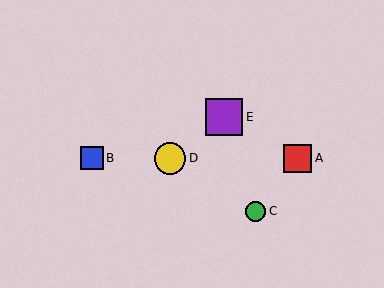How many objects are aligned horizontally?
3 objects (A, B, D) are aligned horizontally.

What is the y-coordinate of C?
Object C is at y≈211.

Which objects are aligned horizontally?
Objects A, B, D are aligned horizontally.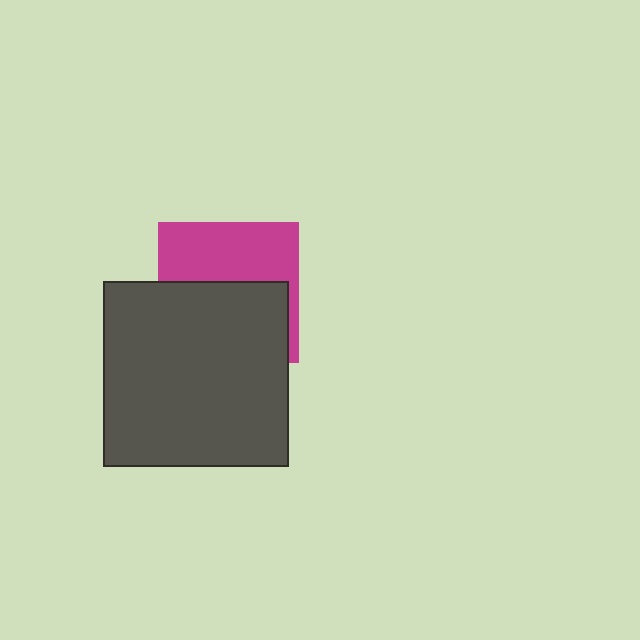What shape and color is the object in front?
The object in front is a dark gray square.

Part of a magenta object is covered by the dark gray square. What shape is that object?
It is a square.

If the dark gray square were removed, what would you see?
You would see the complete magenta square.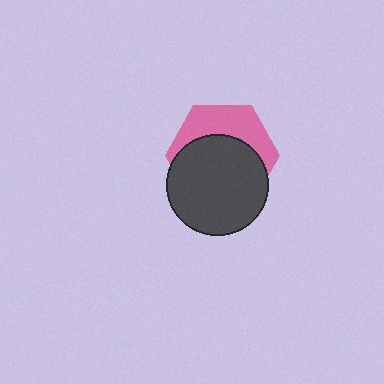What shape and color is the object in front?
The object in front is a dark gray circle.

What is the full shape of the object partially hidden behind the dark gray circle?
The partially hidden object is a pink hexagon.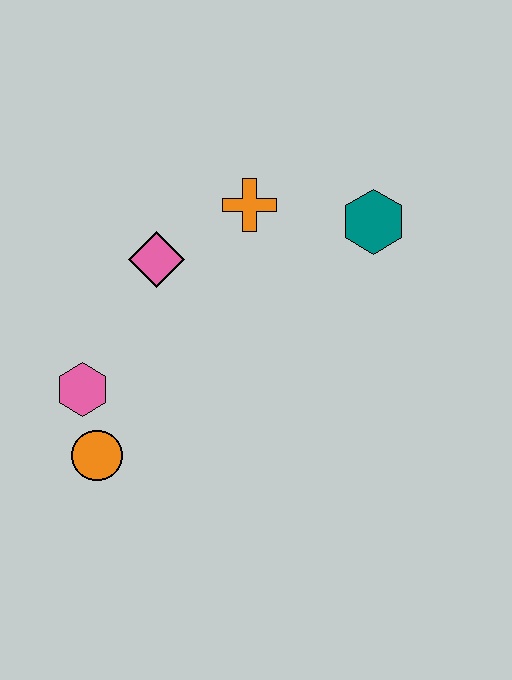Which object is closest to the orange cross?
The pink diamond is closest to the orange cross.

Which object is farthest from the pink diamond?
The teal hexagon is farthest from the pink diamond.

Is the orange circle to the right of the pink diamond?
No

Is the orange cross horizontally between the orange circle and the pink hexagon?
No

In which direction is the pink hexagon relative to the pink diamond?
The pink hexagon is below the pink diamond.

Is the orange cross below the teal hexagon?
No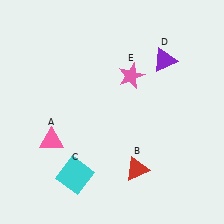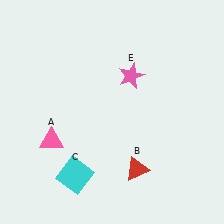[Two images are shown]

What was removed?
The purple triangle (D) was removed in Image 2.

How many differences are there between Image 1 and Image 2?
There is 1 difference between the two images.